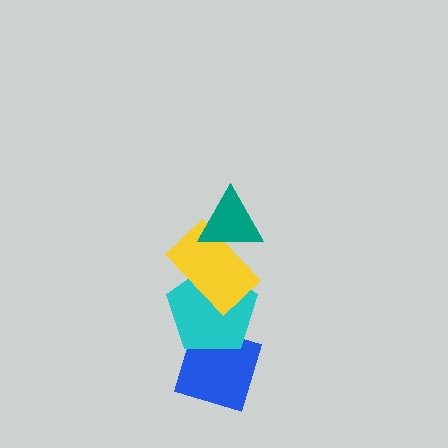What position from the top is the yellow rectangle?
The yellow rectangle is 2nd from the top.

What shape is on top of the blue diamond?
The cyan pentagon is on top of the blue diamond.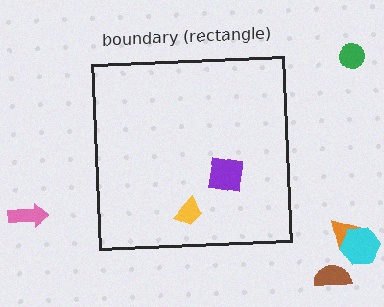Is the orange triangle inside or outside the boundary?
Outside.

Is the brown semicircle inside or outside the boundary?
Outside.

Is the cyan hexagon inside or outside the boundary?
Outside.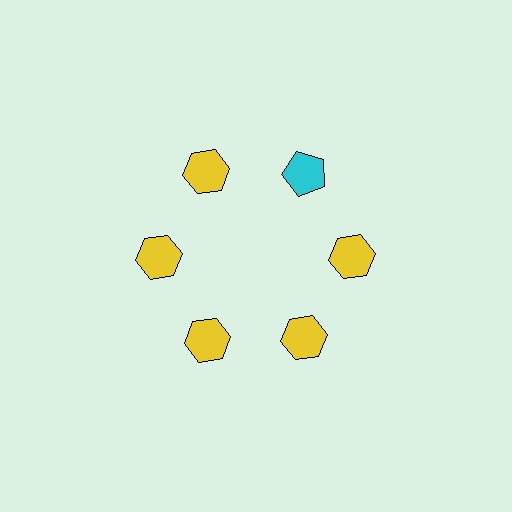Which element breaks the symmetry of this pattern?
The cyan pentagon at roughly the 1 o'clock position breaks the symmetry. All other shapes are yellow hexagons.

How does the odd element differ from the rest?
It differs in both color (cyan instead of yellow) and shape (pentagon instead of hexagon).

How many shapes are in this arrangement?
There are 6 shapes arranged in a ring pattern.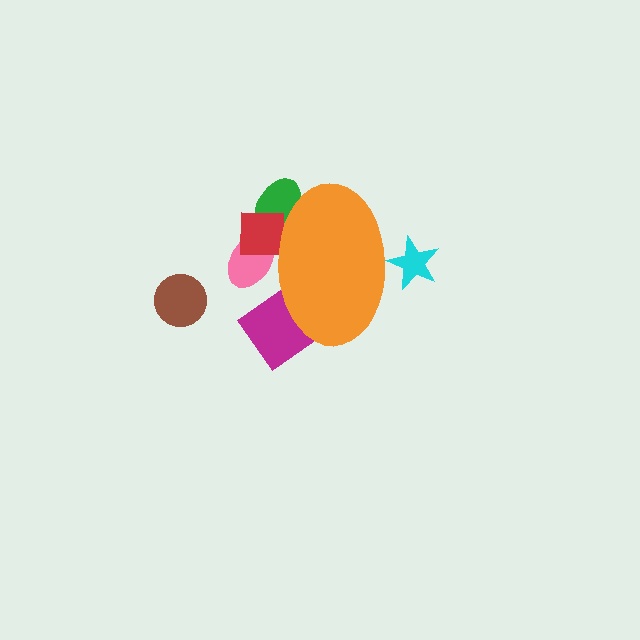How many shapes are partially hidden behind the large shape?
5 shapes are partially hidden.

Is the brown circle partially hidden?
No, the brown circle is fully visible.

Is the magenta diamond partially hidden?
Yes, the magenta diamond is partially hidden behind the orange ellipse.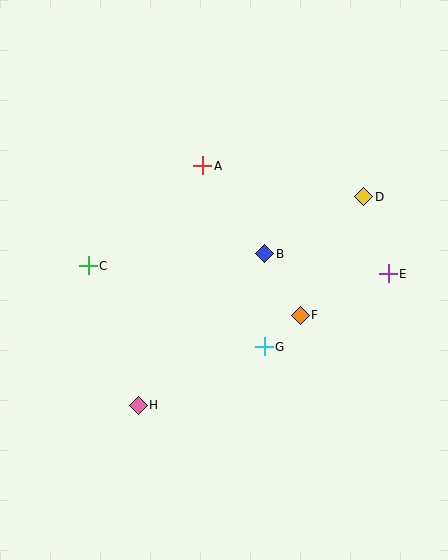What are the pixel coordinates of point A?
Point A is at (203, 166).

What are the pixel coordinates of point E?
Point E is at (388, 274).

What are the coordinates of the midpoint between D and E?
The midpoint between D and E is at (376, 235).